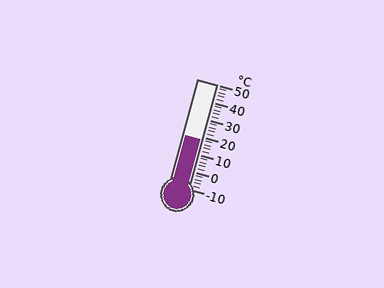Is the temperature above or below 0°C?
The temperature is above 0°C.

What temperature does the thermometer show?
The thermometer shows approximately 18°C.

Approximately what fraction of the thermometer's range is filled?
The thermometer is filled to approximately 45% of its range.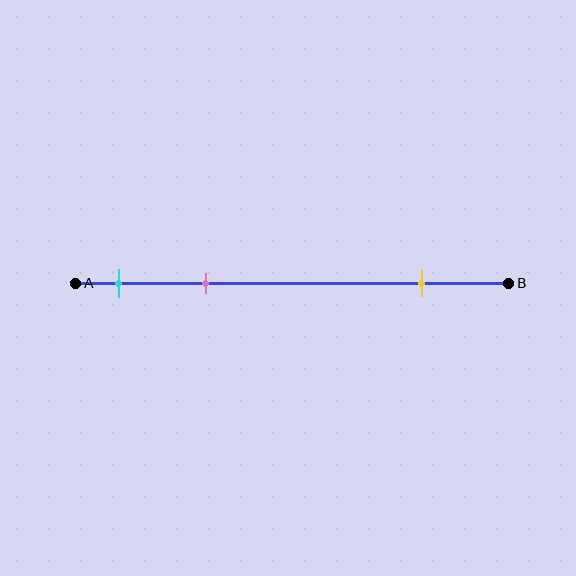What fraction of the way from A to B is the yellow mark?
The yellow mark is approximately 80% (0.8) of the way from A to B.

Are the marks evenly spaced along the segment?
No, the marks are not evenly spaced.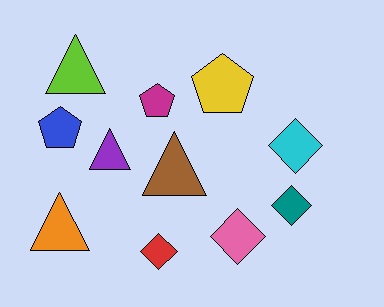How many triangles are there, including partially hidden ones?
There are 4 triangles.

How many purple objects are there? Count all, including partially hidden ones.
There is 1 purple object.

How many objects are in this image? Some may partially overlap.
There are 11 objects.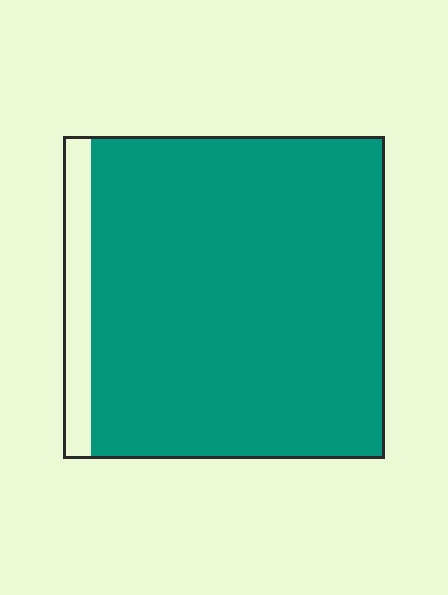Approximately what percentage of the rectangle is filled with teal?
Approximately 90%.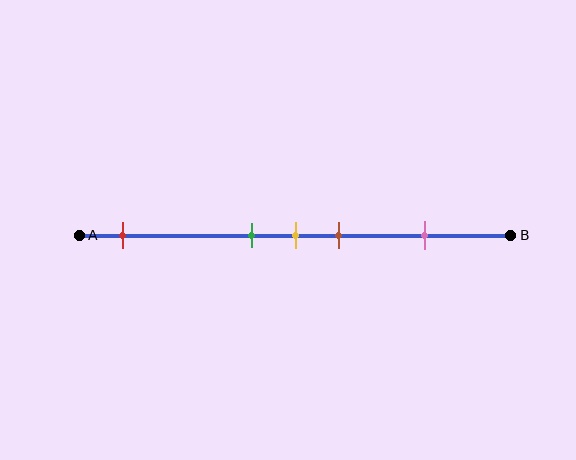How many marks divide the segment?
There are 5 marks dividing the segment.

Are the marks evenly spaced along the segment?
No, the marks are not evenly spaced.